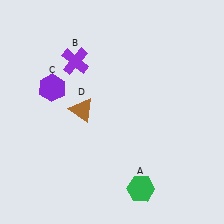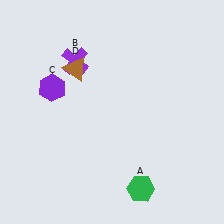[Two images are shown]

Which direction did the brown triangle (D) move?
The brown triangle (D) moved up.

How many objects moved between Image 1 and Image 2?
1 object moved between the two images.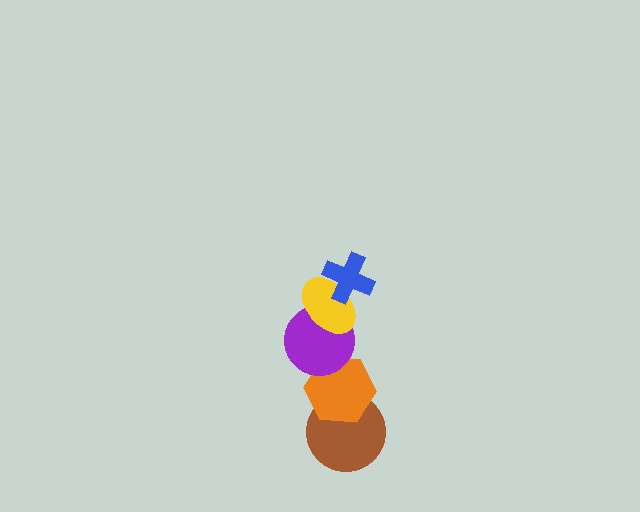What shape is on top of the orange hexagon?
The purple circle is on top of the orange hexagon.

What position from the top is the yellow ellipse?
The yellow ellipse is 2nd from the top.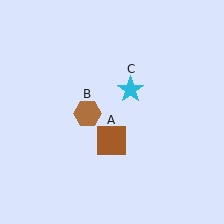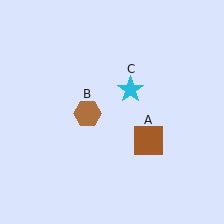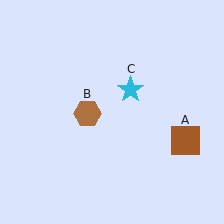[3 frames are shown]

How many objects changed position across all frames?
1 object changed position: brown square (object A).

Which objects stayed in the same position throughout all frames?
Brown hexagon (object B) and cyan star (object C) remained stationary.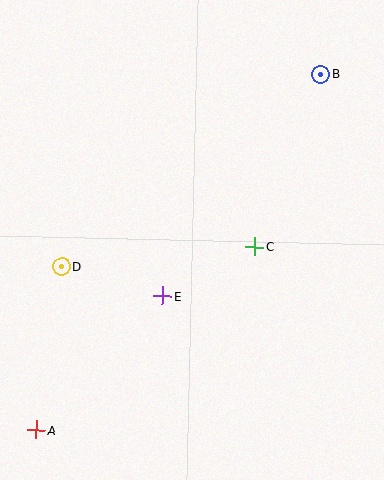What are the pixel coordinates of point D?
Point D is at (62, 267).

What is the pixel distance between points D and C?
The distance between D and C is 194 pixels.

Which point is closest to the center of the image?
Point C at (255, 247) is closest to the center.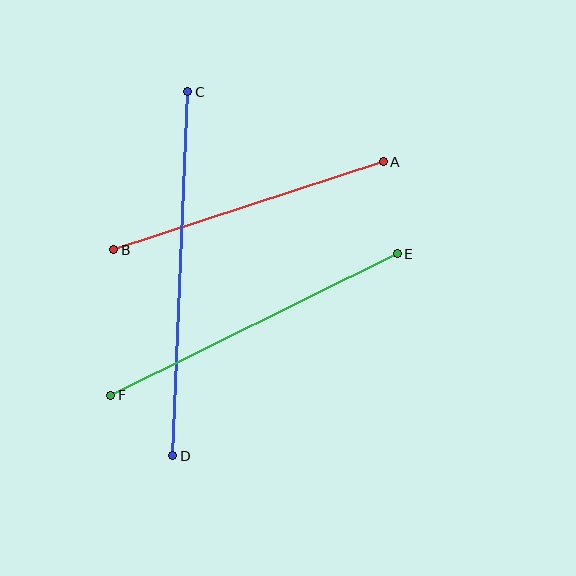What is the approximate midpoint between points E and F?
The midpoint is at approximately (254, 324) pixels.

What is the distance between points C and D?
The distance is approximately 364 pixels.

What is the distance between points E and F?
The distance is approximately 319 pixels.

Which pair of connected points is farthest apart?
Points C and D are farthest apart.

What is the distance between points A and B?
The distance is approximately 284 pixels.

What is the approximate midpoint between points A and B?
The midpoint is at approximately (249, 206) pixels.